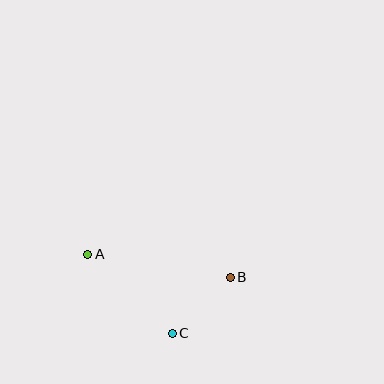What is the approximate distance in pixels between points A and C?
The distance between A and C is approximately 116 pixels.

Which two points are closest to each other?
Points B and C are closest to each other.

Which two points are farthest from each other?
Points A and B are farthest from each other.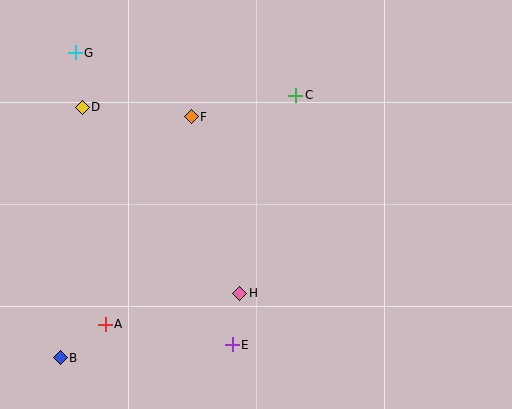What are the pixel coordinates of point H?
Point H is at (240, 293).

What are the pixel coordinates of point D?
Point D is at (82, 107).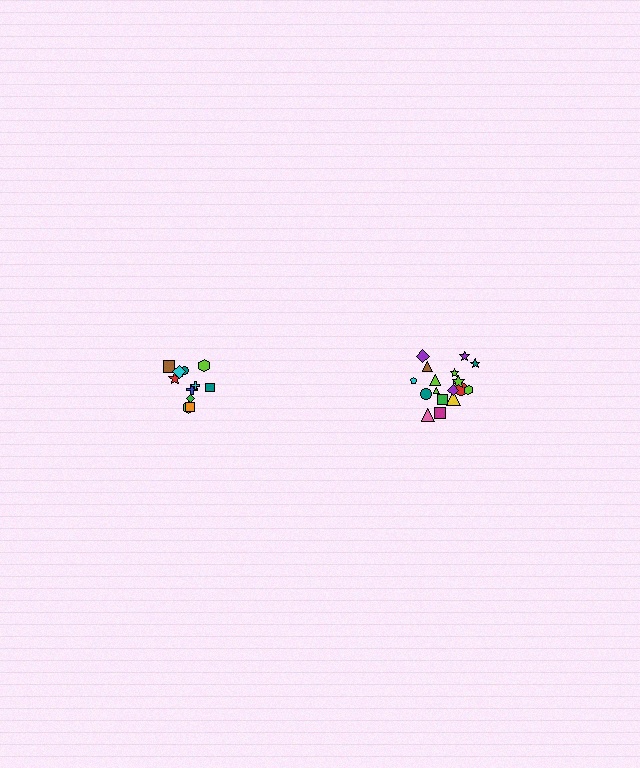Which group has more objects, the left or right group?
The right group.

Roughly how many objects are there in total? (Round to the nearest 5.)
Roughly 30 objects in total.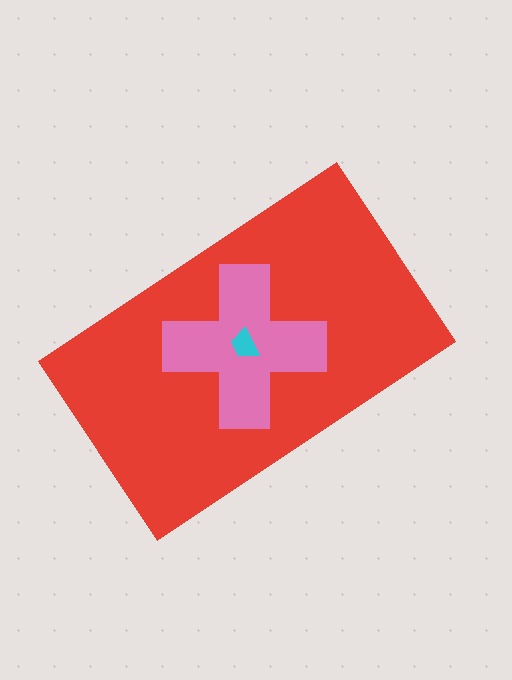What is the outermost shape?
The red rectangle.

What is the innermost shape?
The cyan trapezoid.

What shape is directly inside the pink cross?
The cyan trapezoid.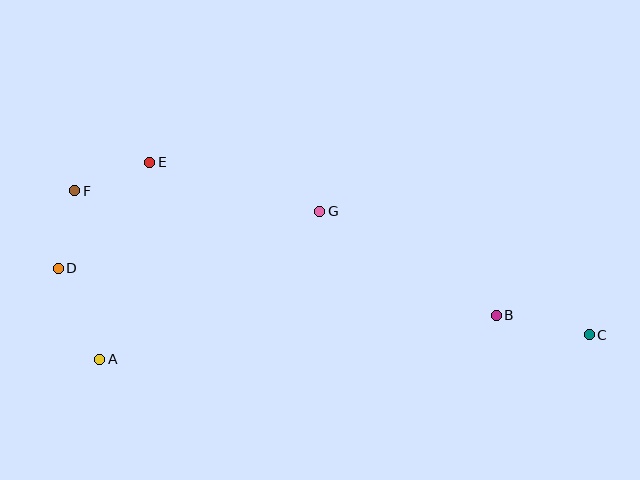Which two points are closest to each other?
Points D and F are closest to each other.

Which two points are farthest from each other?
Points C and D are farthest from each other.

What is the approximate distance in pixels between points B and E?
The distance between B and E is approximately 379 pixels.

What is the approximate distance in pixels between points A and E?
The distance between A and E is approximately 203 pixels.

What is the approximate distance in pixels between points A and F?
The distance between A and F is approximately 171 pixels.